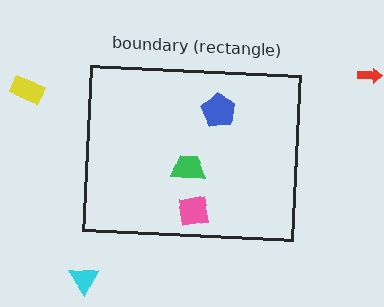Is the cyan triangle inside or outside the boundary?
Outside.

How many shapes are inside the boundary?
3 inside, 3 outside.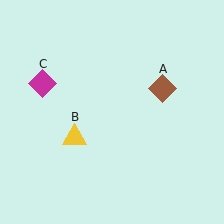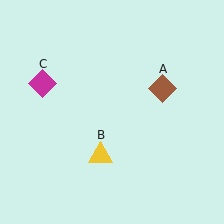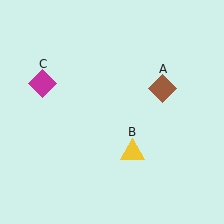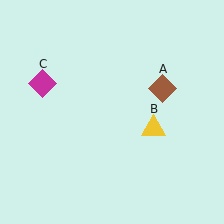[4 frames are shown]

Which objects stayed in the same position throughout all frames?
Brown diamond (object A) and magenta diamond (object C) remained stationary.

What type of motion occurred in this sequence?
The yellow triangle (object B) rotated counterclockwise around the center of the scene.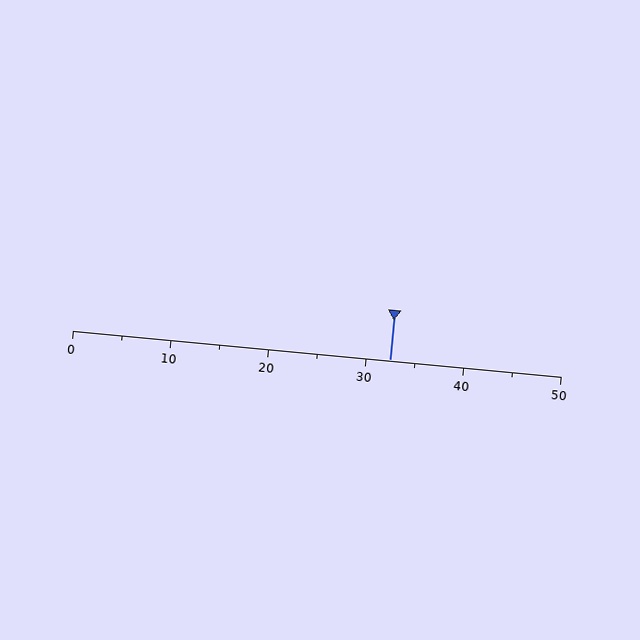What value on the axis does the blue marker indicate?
The marker indicates approximately 32.5.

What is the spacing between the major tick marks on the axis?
The major ticks are spaced 10 apart.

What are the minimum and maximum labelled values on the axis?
The axis runs from 0 to 50.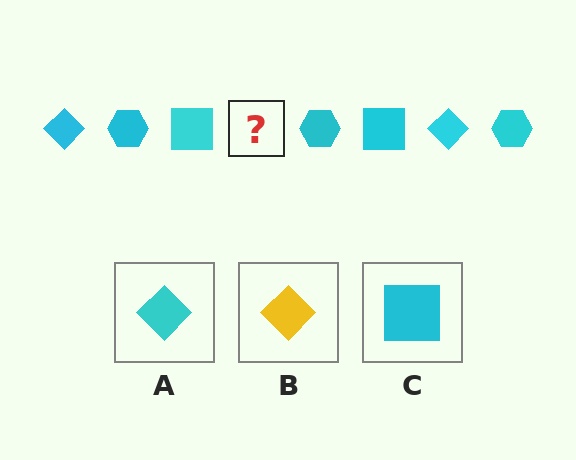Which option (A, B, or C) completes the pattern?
A.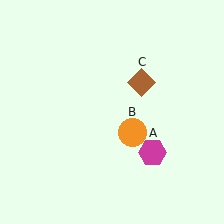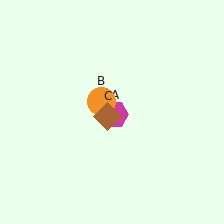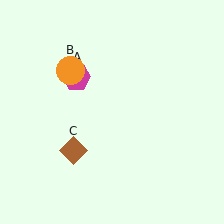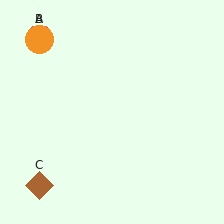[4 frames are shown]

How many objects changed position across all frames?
3 objects changed position: magenta hexagon (object A), orange circle (object B), brown diamond (object C).